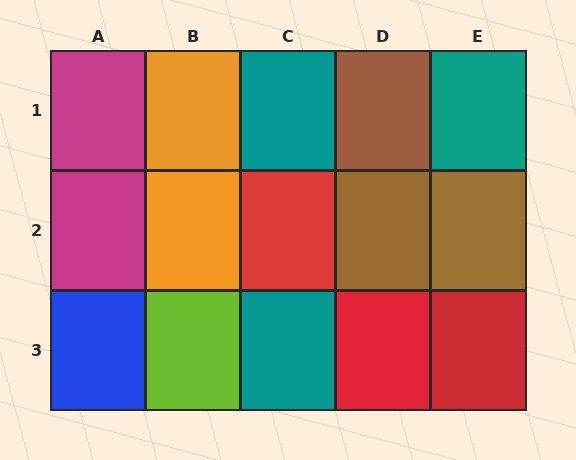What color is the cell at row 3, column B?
Lime.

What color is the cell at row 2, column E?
Brown.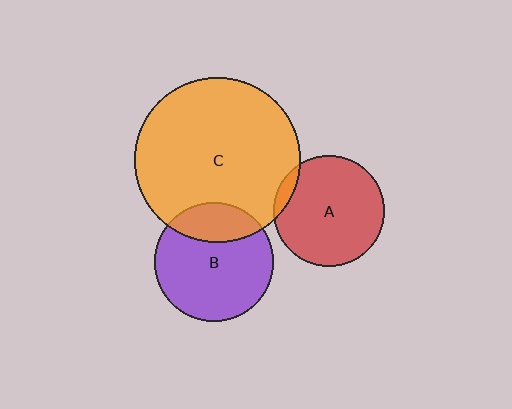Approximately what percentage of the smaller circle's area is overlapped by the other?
Approximately 25%.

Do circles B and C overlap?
Yes.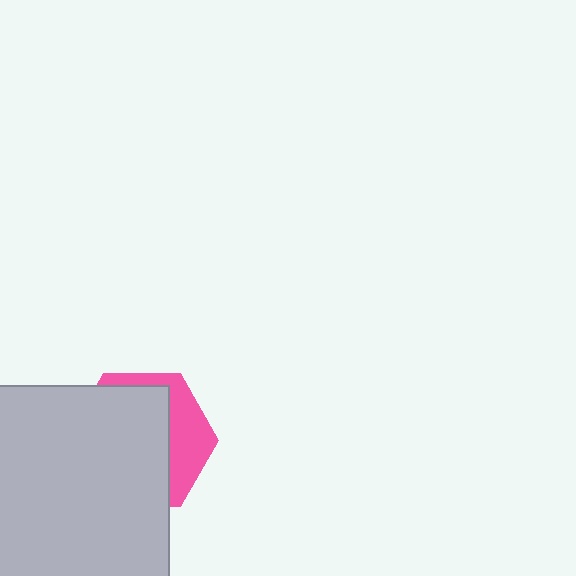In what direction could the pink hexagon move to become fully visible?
The pink hexagon could move right. That would shift it out from behind the light gray square entirely.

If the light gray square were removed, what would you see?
You would see the complete pink hexagon.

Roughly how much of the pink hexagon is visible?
A small part of it is visible (roughly 32%).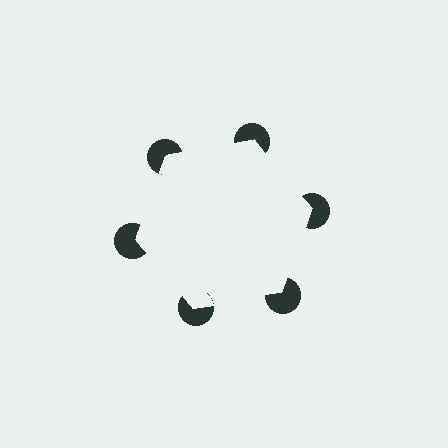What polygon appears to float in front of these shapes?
An illusory hexagon — its edges are inferred from the aligned wedge cuts in the pac-man discs, not physically drawn.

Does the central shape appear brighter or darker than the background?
It typically appears slightly brighter than the background, even though no actual brightness change is drawn.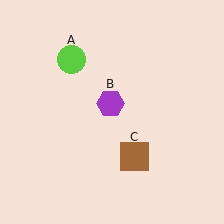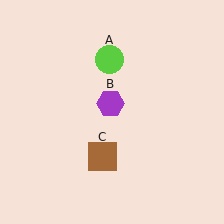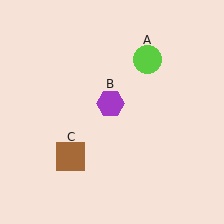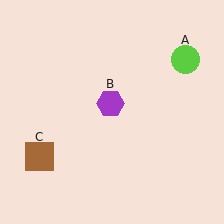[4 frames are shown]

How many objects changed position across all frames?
2 objects changed position: lime circle (object A), brown square (object C).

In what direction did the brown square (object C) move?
The brown square (object C) moved left.